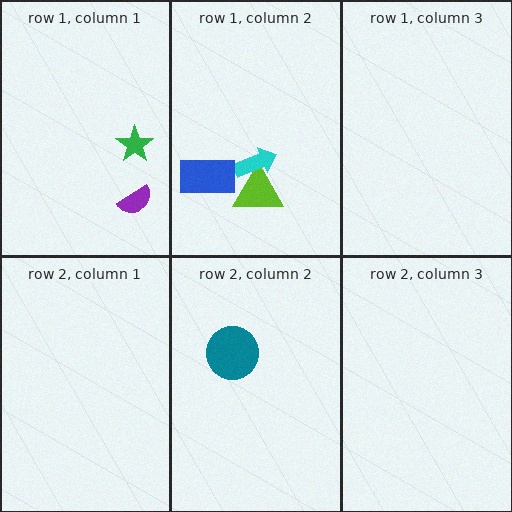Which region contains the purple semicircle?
The row 1, column 1 region.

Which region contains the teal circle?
The row 2, column 2 region.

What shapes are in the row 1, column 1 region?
The green star, the purple semicircle.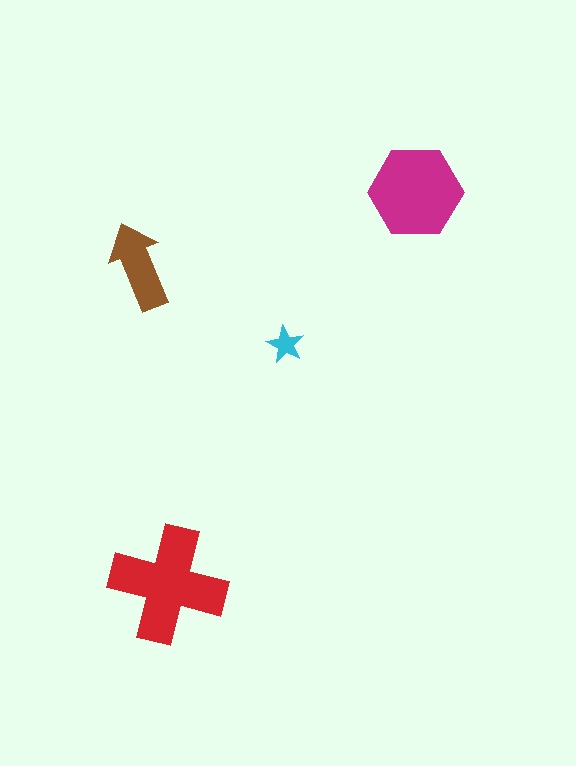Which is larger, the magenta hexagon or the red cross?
The red cross.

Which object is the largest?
The red cross.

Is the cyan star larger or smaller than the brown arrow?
Smaller.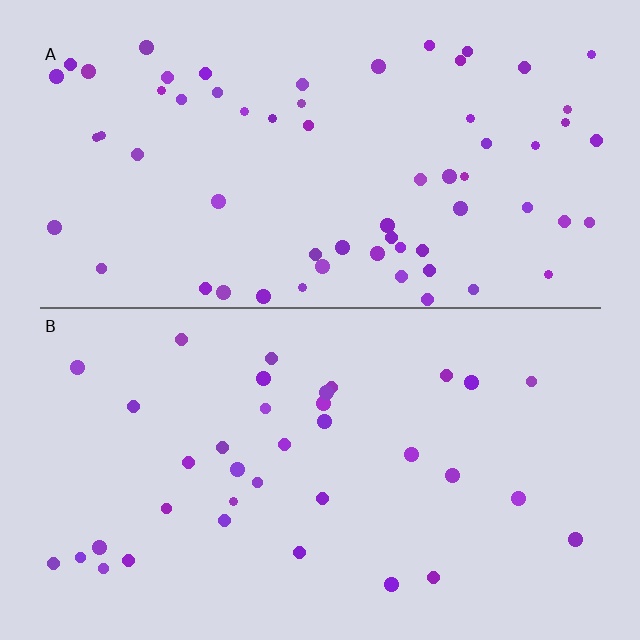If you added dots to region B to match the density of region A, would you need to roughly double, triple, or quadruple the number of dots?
Approximately double.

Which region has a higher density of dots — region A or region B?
A (the top).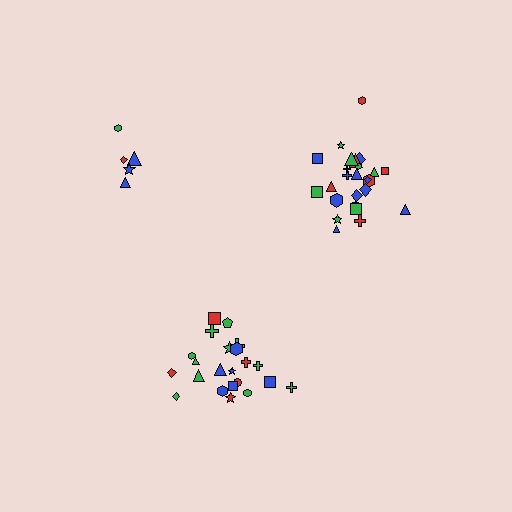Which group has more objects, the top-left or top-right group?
The top-right group.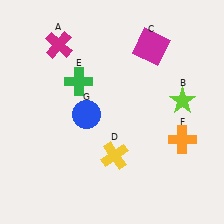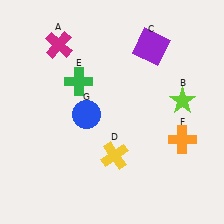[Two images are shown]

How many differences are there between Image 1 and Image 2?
There is 1 difference between the two images.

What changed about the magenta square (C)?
In Image 1, C is magenta. In Image 2, it changed to purple.